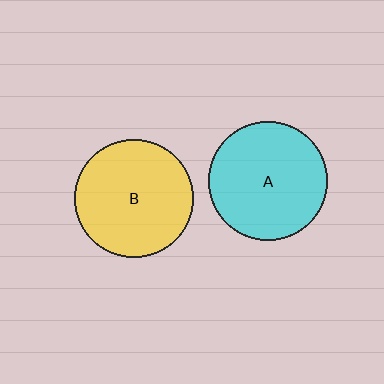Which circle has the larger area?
Circle A (cyan).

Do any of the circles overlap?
No, none of the circles overlap.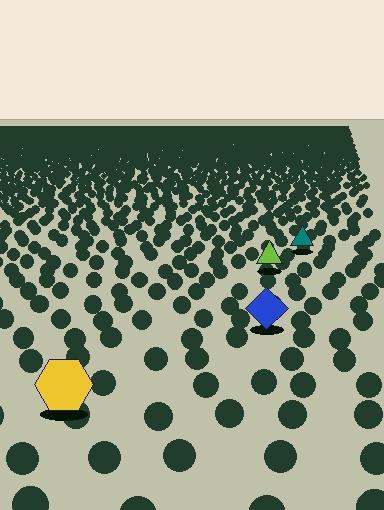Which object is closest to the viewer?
The yellow hexagon is closest. The texture marks near it are larger and more spread out.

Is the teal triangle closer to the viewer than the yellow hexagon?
No. The yellow hexagon is closer — you can tell from the texture gradient: the ground texture is coarser near it.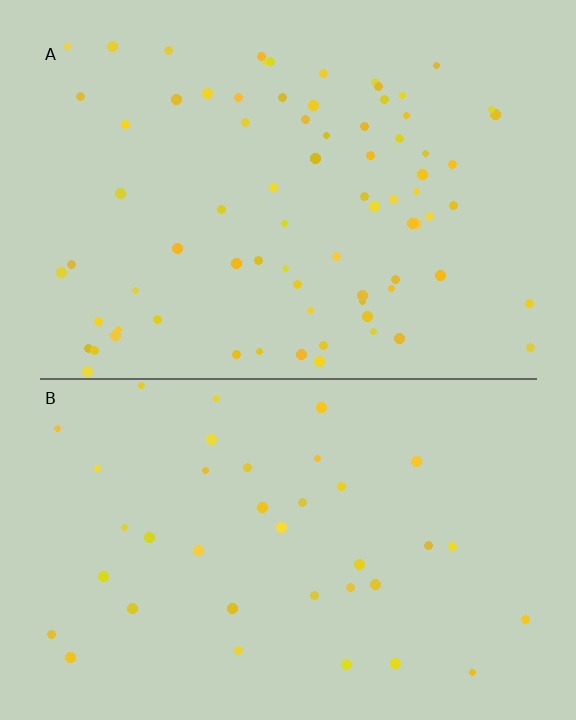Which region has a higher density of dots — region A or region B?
A (the top).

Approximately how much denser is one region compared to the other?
Approximately 2.0× — region A over region B.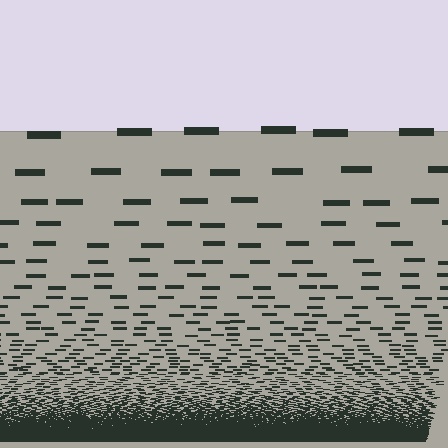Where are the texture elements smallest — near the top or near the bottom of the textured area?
Near the bottom.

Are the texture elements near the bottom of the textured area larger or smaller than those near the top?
Smaller. The gradient is inverted — elements near the bottom are smaller and denser.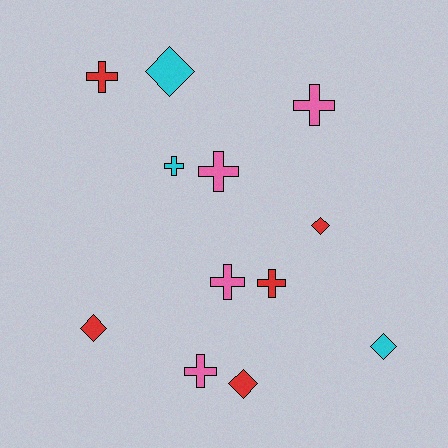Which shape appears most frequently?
Cross, with 7 objects.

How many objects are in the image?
There are 12 objects.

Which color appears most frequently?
Red, with 5 objects.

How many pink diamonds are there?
There are no pink diamonds.